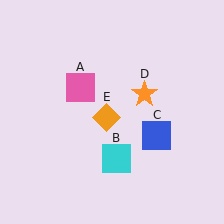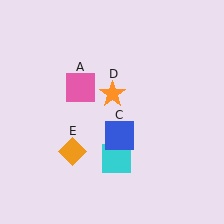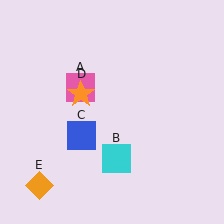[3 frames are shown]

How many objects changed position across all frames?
3 objects changed position: blue square (object C), orange star (object D), orange diamond (object E).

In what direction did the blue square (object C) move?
The blue square (object C) moved left.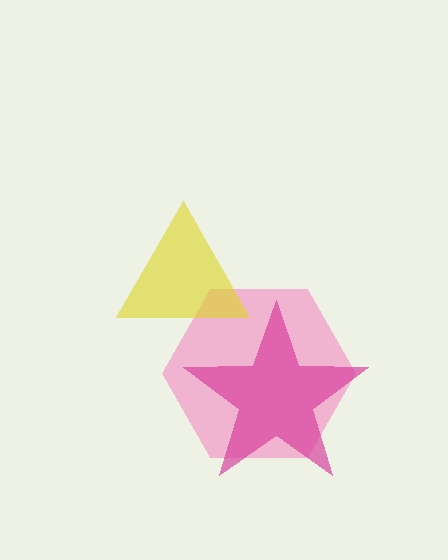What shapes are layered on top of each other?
The layered shapes are: a pink hexagon, a yellow triangle, a magenta star.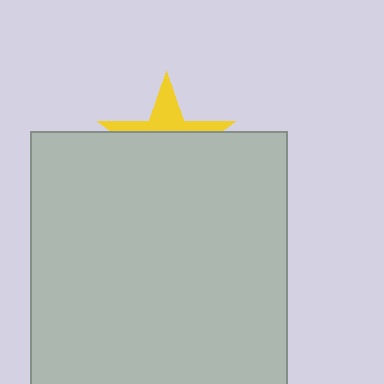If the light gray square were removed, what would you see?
You would see the complete yellow star.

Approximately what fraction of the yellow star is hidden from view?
Roughly 65% of the yellow star is hidden behind the light gray square.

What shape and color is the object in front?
The object in front is a light gray square.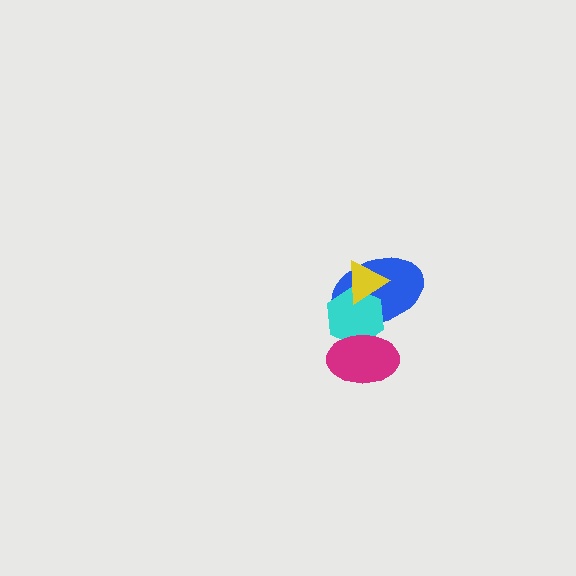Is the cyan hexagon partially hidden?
Yes, it is partially covered by another shape.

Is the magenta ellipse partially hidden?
No, no other shape covers it.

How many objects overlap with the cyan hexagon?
3 objects overlap with the cyan hexagon.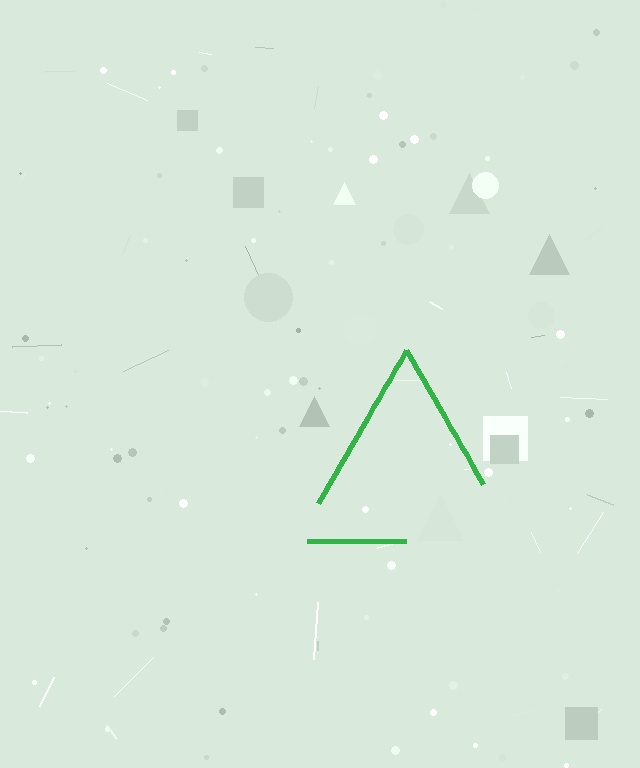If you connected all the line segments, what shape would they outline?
They would outline a triangle.